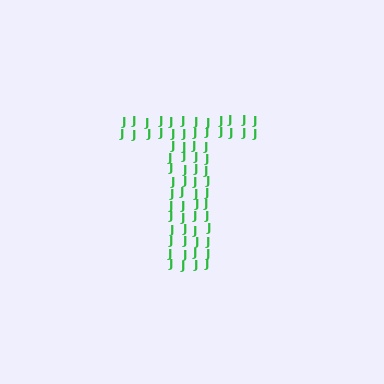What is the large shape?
The large shape is the letter T.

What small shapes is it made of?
It is made of small letter J's.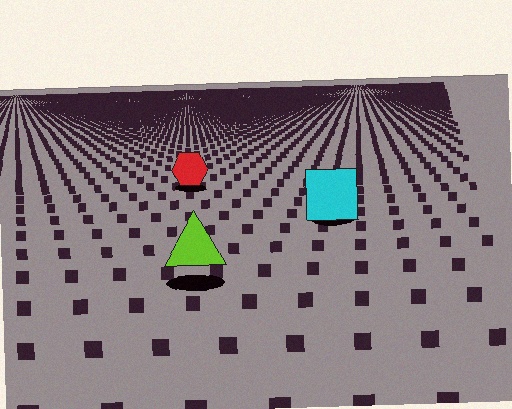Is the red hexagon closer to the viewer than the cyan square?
No. The cyan square is closer — you can tell from the texture gradient: the ground texture is coarser near it.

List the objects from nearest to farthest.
From nearest to farthest: the lime triangle, the cyan square, the red hexagon.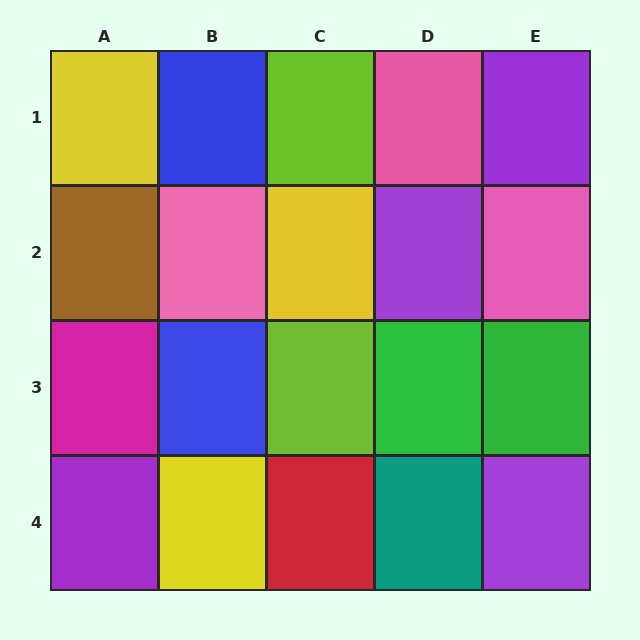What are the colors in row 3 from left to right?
Magenta, blue, lime, green, green.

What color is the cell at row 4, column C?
Red.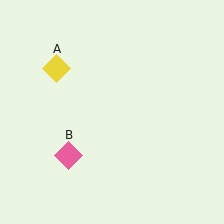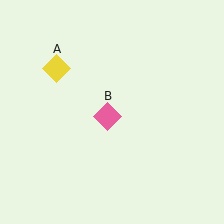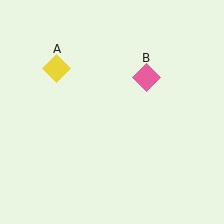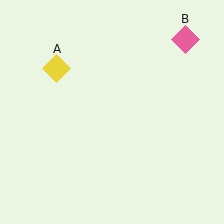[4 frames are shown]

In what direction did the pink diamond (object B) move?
The pink diamond (object B) moved up and to the right.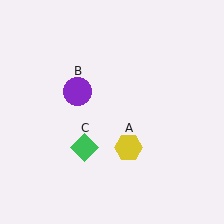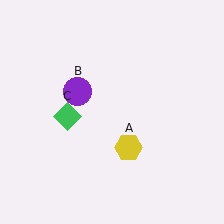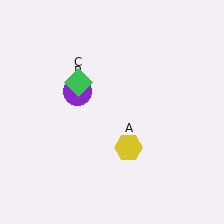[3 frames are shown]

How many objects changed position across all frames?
1 object changed position: green diamond (object C).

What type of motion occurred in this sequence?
The green diamond (object C) rotated clockwise around the center of the scene.